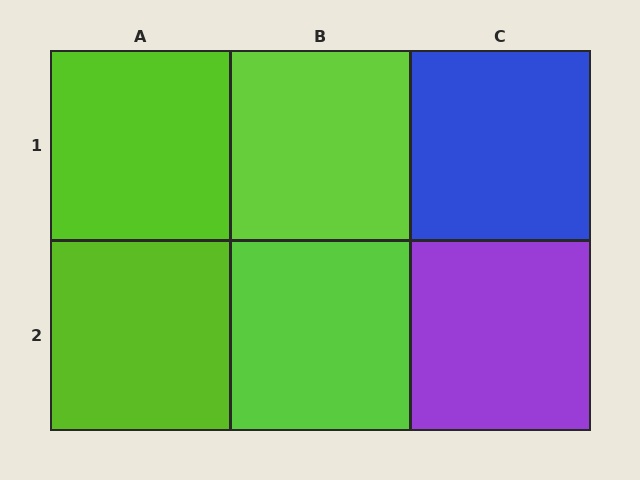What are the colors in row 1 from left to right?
Lime, lime, blue.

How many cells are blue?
1 cell is blue.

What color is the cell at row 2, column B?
Lime.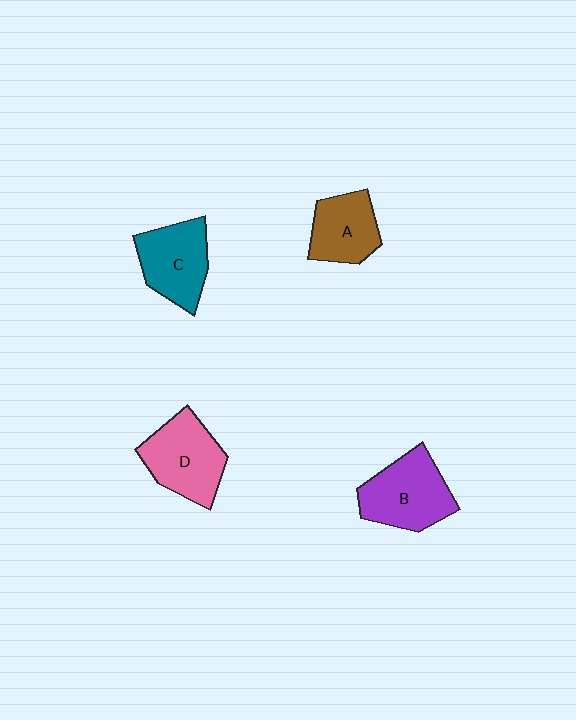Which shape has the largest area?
Shape B (purple).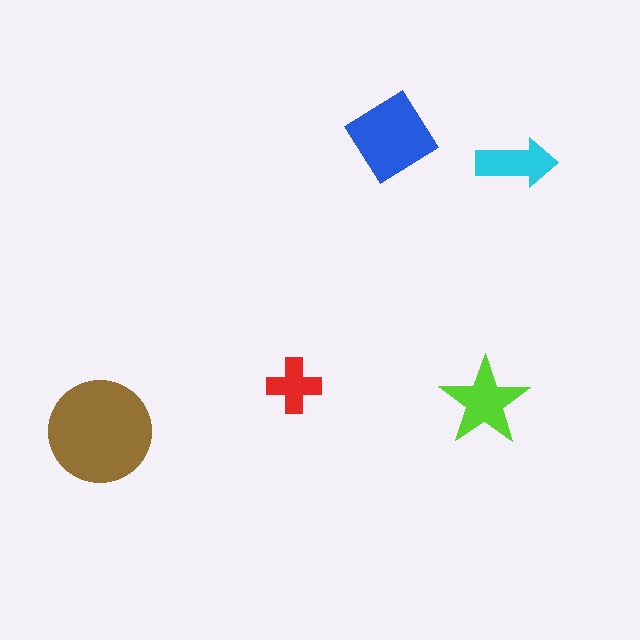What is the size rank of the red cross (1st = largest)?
5th.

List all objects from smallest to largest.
The red cross, the cyan arrow, the lime star, the blue diamond, the brown circle.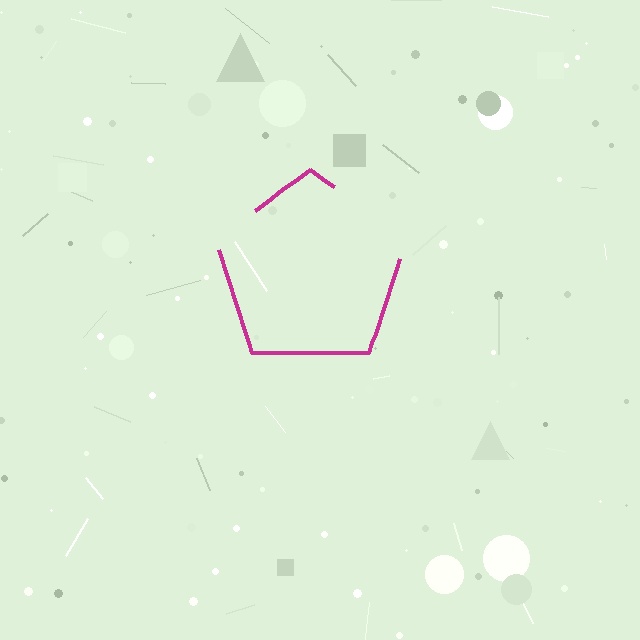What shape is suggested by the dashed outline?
The dashed outline suggests a pentagon.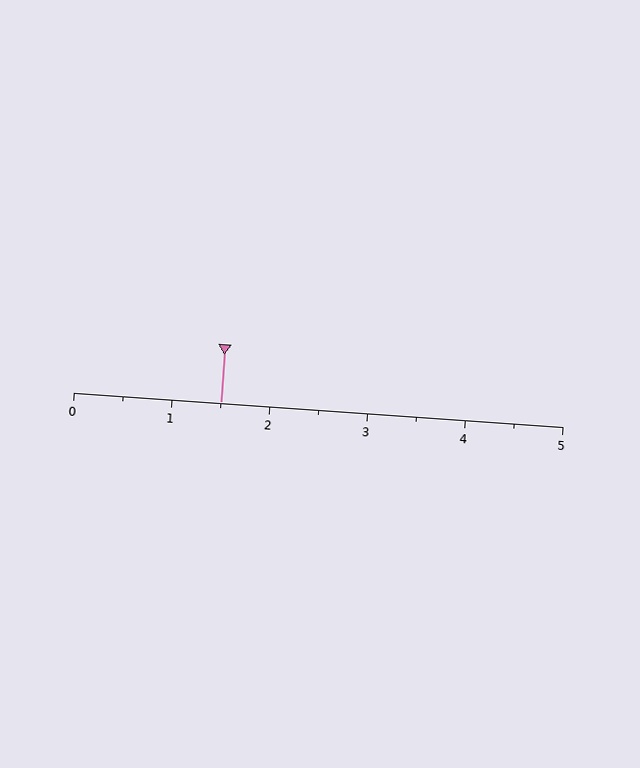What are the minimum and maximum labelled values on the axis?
The axis runs from 0 to 5.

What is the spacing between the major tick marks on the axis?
The major ticks are spaced 1 apart.